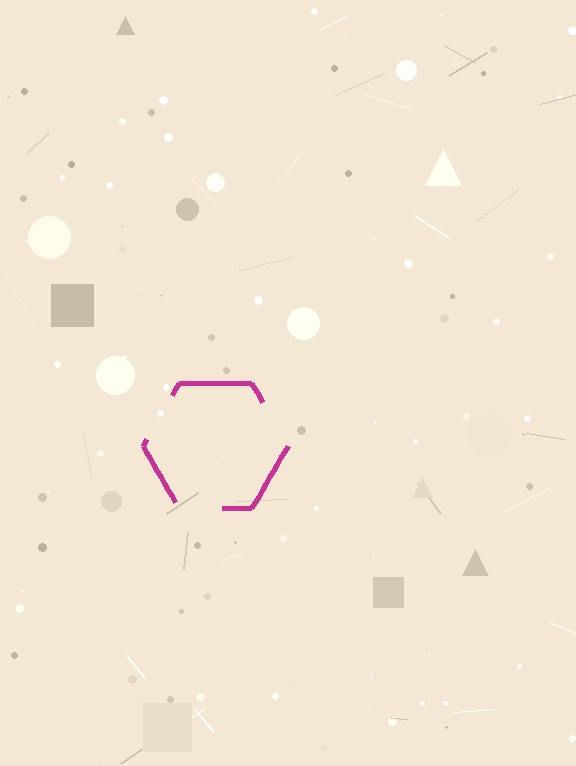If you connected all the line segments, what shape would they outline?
They would outline a hexagon.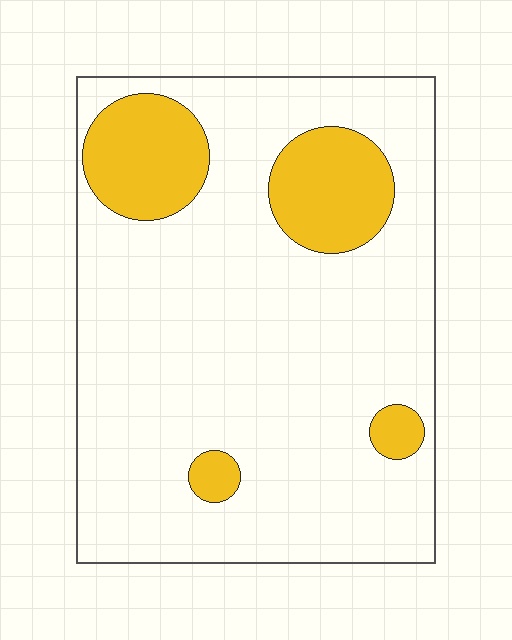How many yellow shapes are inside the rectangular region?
4.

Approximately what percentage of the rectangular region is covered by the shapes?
Approximately 15%.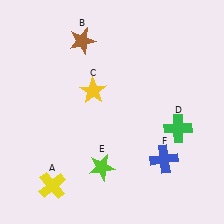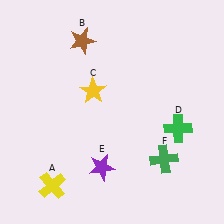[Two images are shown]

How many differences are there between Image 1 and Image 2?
There are 2 differences between the two images.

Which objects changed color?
E changed from lime to purple. F changed from blue to green.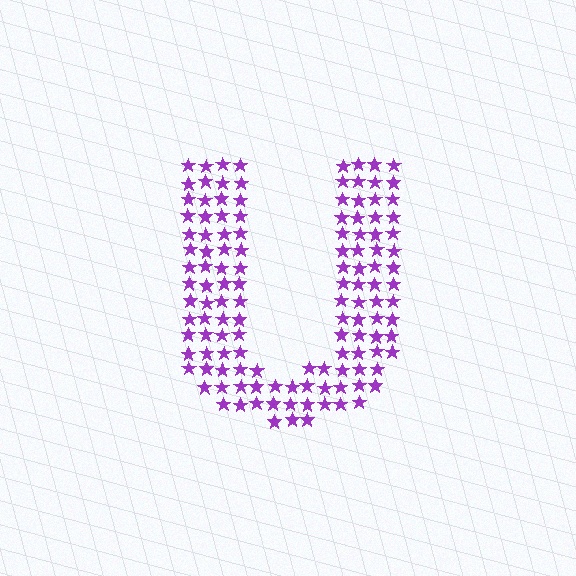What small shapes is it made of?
It is made of small stars.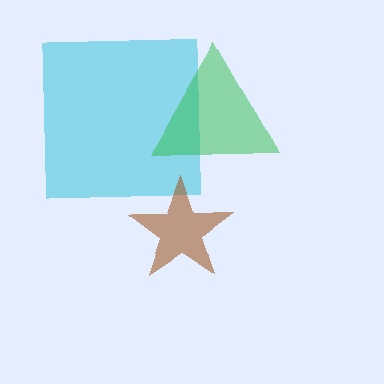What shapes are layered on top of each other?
The layered shapes are: a cyan square, a brown star, a green triangle.